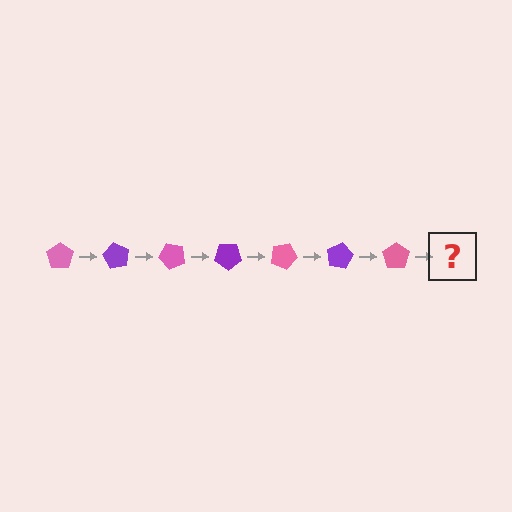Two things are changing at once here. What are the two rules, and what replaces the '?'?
The two rules are that it rotates 60 degrees each step and the color cycles through pink and purple. The '?' should be a purple pentagon, rotated 420 degrees from the start.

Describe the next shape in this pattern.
It should be a purple pentagon, rotated 420 degrees from the start.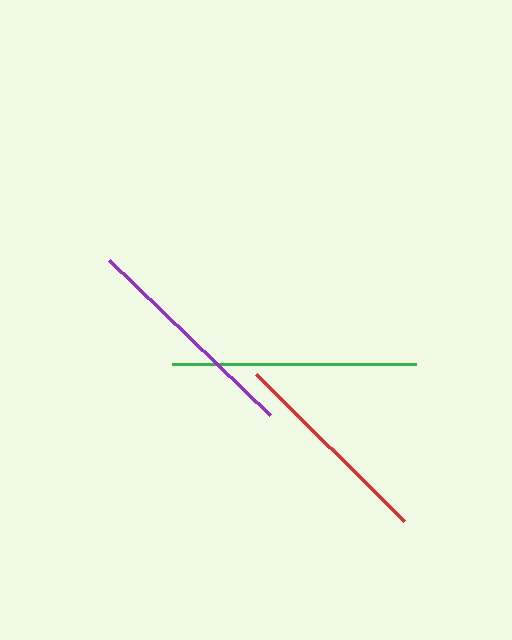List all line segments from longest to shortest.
From longest to shortest: green, purple, red.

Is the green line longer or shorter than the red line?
The green line is longer than the red line.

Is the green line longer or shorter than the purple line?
The green line is longer than the purple line.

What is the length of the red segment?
The red segment is approximately 208 pixels long.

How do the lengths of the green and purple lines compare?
The green and purple lines are approximately the same length.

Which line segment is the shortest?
The red line is the shortest at approximately 208 pixels.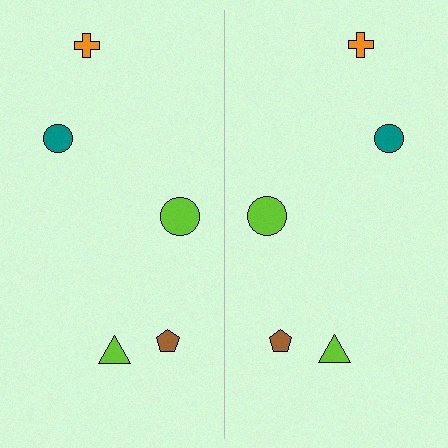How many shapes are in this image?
There are 10 shapes in this image.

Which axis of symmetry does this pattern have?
The pattern has a vertical axis of symmetry running through the center of the image.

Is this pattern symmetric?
Yes, this pattern has bilateral (reflection) symmetry.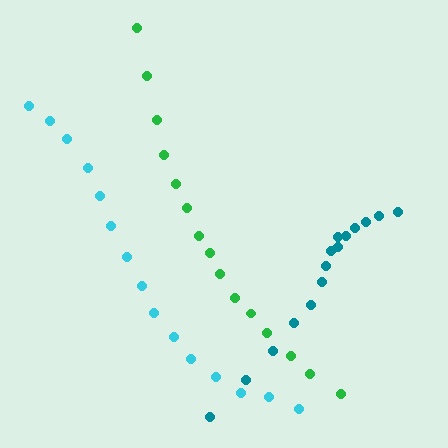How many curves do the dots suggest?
There are 3 distinct paths.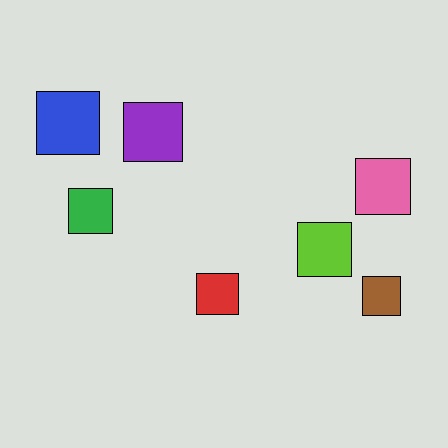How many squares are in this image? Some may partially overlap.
There are 7 squares.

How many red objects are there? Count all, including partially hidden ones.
There is 1 red object.